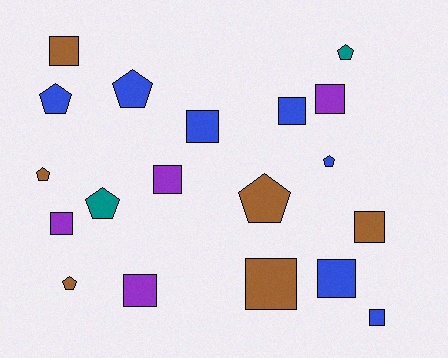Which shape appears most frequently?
Square, with 11 objects.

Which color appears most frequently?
Blue, with 7 objects.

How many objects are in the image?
There are 19 objects.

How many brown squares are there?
There are 3 brown squares.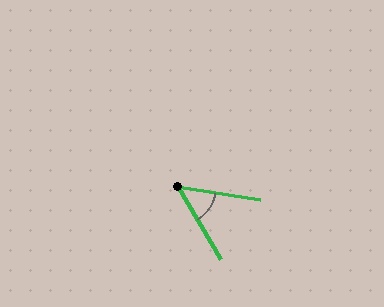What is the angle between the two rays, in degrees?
Approximately 50 degrees.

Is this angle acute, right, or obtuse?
It is acute.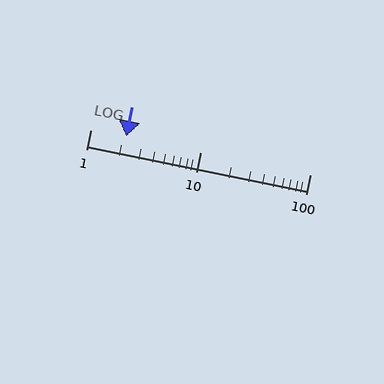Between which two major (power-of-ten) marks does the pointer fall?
The pointer is between 1 and 10.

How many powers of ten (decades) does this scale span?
The scale spans 2 decades, from 1 to 100.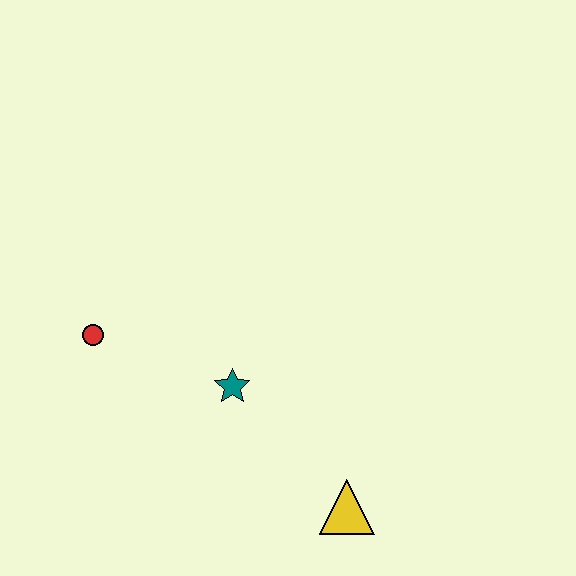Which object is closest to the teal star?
The red circle is closest to the teal star.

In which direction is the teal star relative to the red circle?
The teal star is to the right of the red circle.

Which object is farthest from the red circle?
The yellow triangle is farthest from the red circle.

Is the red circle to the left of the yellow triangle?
Yes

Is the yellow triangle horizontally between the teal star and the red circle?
No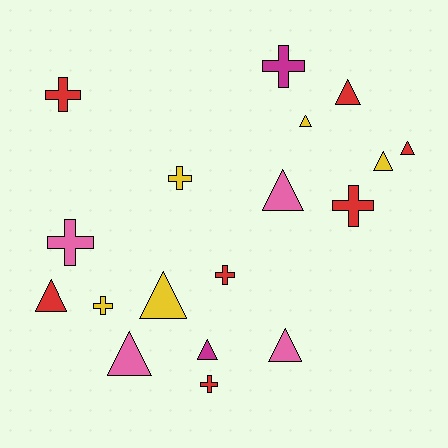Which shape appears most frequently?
Triangle, with 10 objects.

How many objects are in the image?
There are 18 objects.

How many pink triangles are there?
There are 3 pink triangles.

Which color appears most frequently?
Red, with 7 objects.